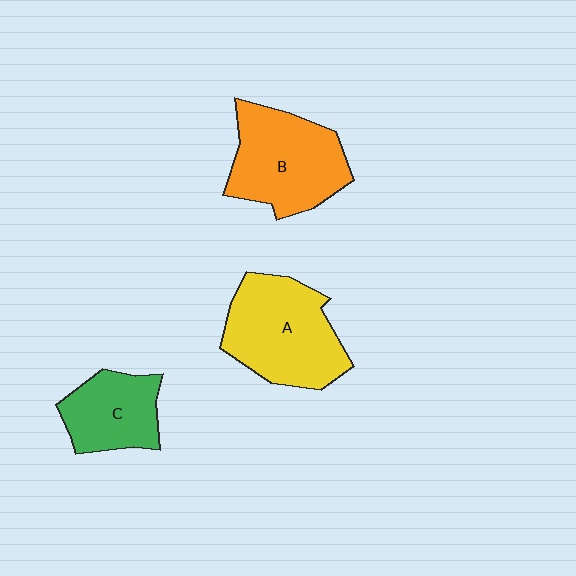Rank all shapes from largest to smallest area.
From largest to smallest: A (yellow), B (orange), C (green).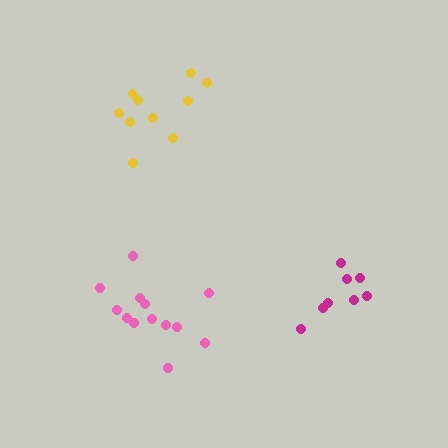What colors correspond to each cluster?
The clusters are colored: yellow, pink, magenta.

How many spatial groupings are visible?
There are 3 spatial groupings.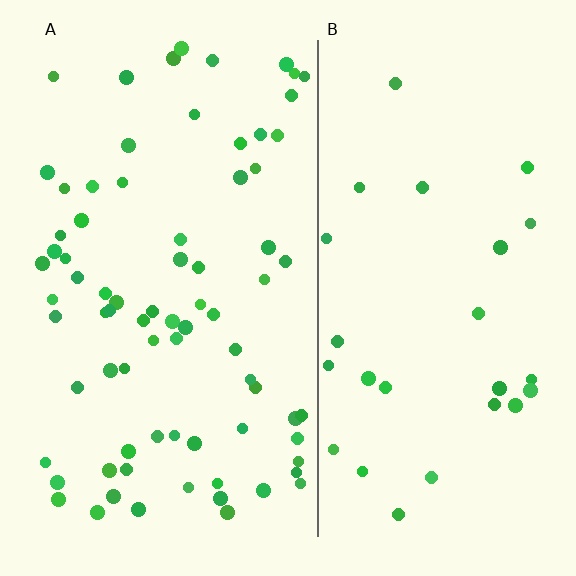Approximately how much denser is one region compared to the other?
Approximately 2.8× — region A over region B.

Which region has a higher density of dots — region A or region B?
A (the left).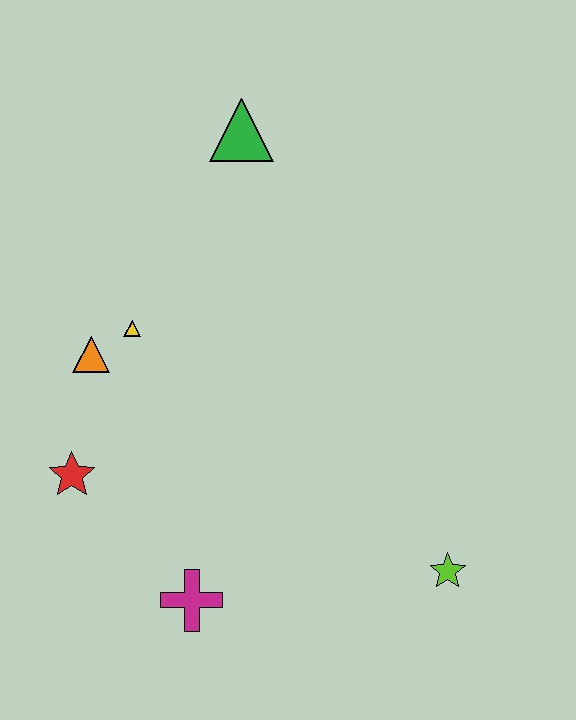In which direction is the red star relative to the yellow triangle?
The red star is below the yellow triangle.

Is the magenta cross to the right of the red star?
Yes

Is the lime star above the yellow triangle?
No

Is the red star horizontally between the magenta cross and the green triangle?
No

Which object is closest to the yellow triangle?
The orange triangle is closest to the yellow triangle.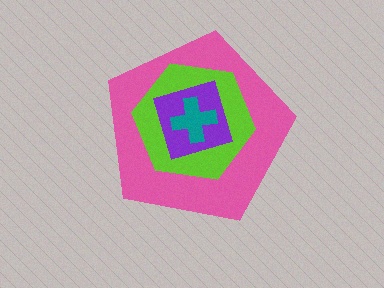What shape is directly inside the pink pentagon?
The lime hexagon.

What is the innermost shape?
The teal cross.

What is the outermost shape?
The pink pentagon.